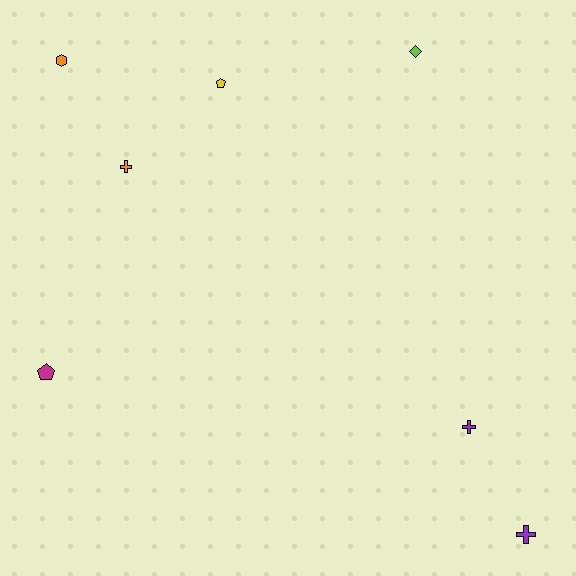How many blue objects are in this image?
There are no blue objects.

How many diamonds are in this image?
There is 1 diamond.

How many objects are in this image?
There are 7 objects.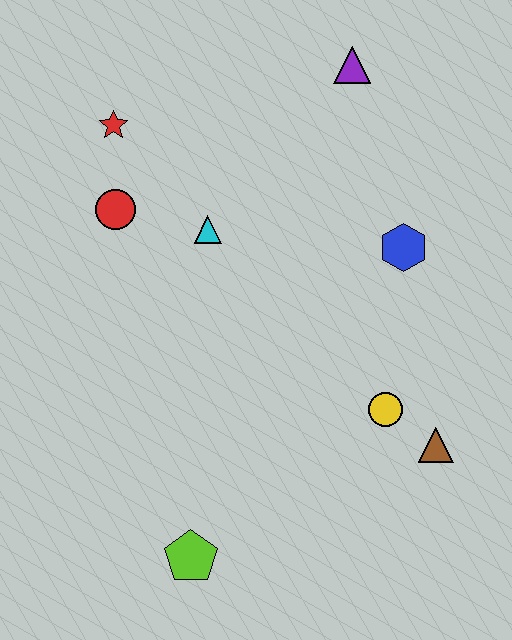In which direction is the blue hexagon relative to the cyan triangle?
The blue hexagon is to the right of the cyan triangle.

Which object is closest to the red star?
The red circle is closest to the red star.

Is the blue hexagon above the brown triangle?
Yes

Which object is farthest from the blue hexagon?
The lime pentagon is farthest from the blue hexagon.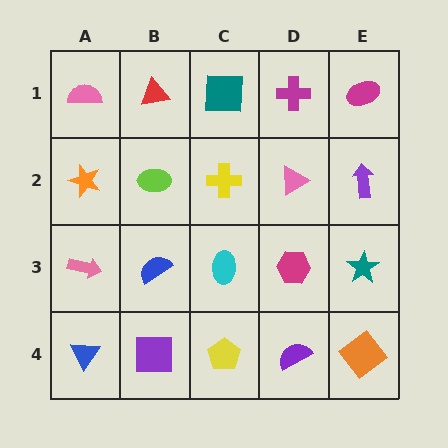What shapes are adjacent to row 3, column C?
A yellow cross (row 2, column C), a yellow pentagon (row 4, column C), a blue semicircle (row 3, column B), a magenta hexagon (row 3, column D).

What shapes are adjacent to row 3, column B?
A lime ellipse (row 2, column B), a purple square (row 4, column B), a pink arrow (row 3, column A), a cyan ellipse (row 3, column C).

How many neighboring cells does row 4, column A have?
2.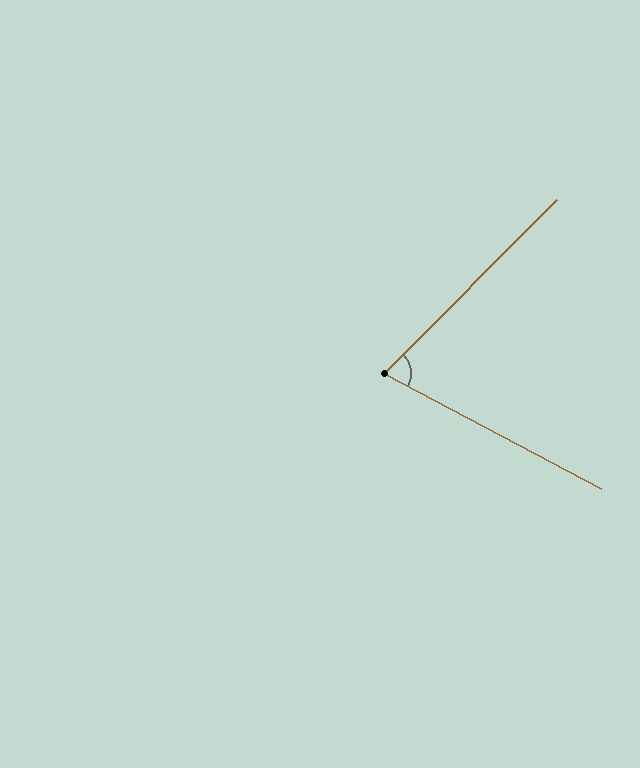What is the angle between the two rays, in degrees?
Approximately 73 degrees.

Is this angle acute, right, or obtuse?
It is acute.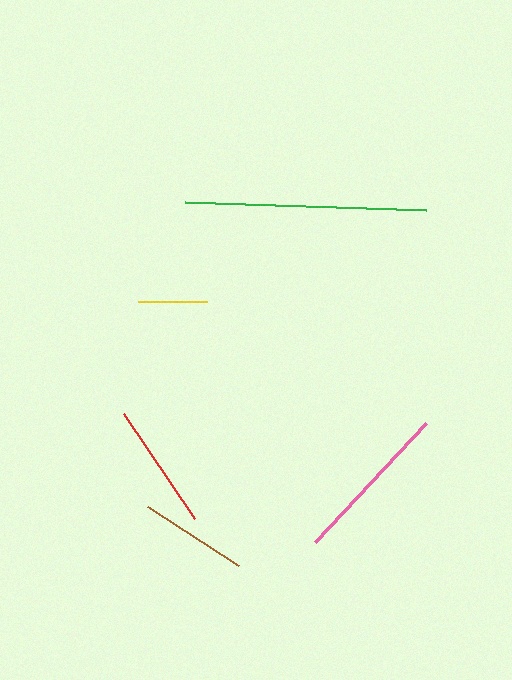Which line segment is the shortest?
The yellow line is the shortest at approximately 69 pixels.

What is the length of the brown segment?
The brown segment is approximately 109 pixels long.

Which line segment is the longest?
The green line is the longest at approximately 242 pixels.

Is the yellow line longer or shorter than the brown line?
The brown line is longer than the yellow line.